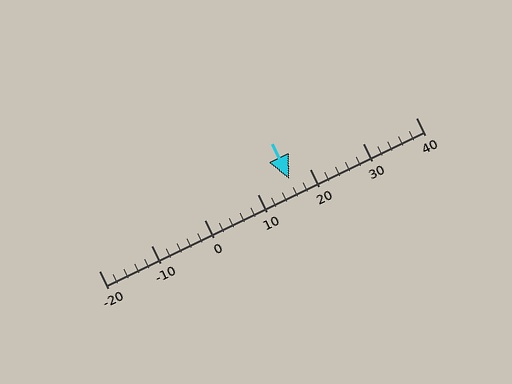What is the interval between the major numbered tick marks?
The major tick marks are spaced 10 units apart.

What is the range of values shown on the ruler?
The ruler shows values from -20 to 40.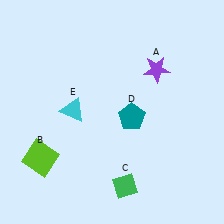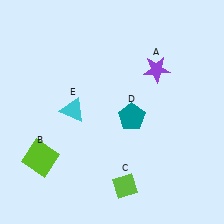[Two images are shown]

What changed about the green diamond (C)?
In Image 1, C is green. In Image 2, it changed to lime.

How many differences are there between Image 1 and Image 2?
There is 1 difference between the two images.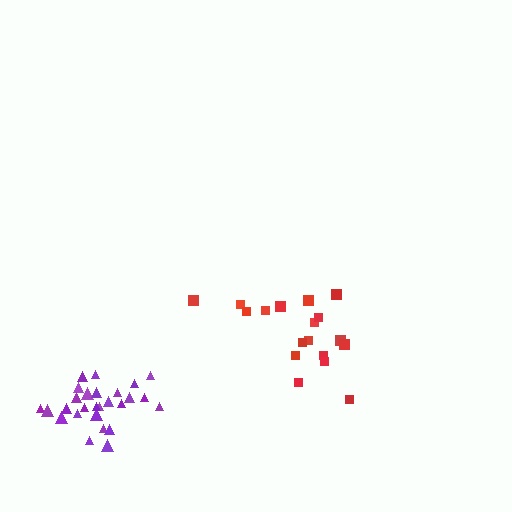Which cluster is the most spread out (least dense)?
Red.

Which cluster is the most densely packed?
Purple.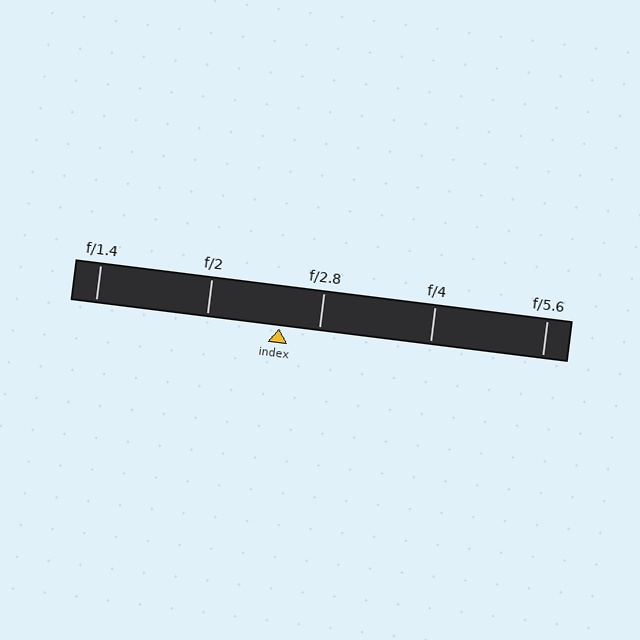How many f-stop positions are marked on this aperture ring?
There are 5 f-stop positions marked.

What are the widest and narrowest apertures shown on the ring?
The widest aperture shown is f/1.4 and the narrowest is f/5.6.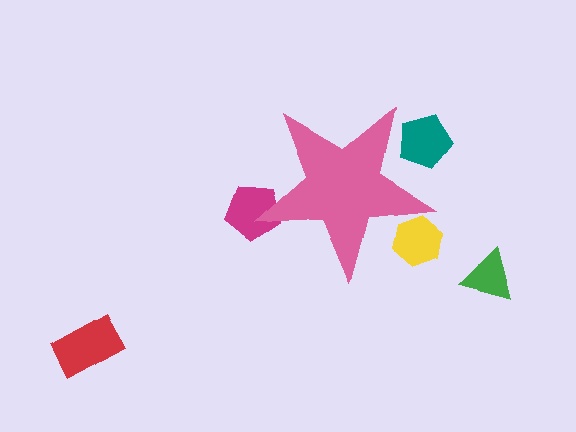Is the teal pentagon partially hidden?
Yes, the teal pentagon is partially hidden behind the pink star.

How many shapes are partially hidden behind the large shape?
3 shapes are partially hidden.